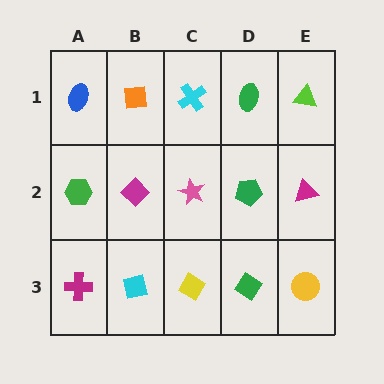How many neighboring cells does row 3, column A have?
2.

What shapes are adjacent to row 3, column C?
A pink star (row 2, column C), a cyan square (row 3, column B), a green diamond (row 3, column D).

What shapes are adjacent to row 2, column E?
A lime triangle (row 1, column E), a yellow circle (row 3, column E), a green pentagon (row 2, column D).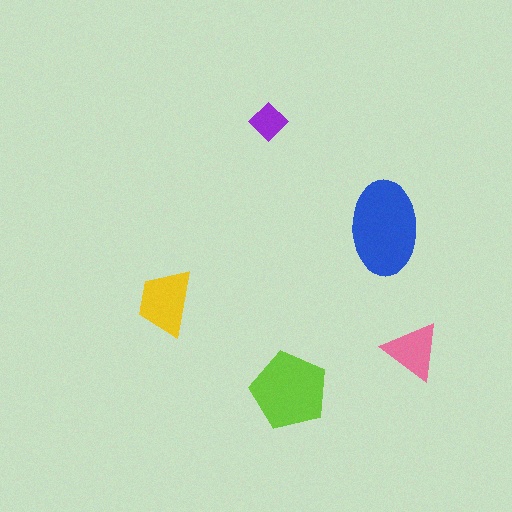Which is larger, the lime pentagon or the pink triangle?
The lime pentagon.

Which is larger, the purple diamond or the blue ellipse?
The blue ellipse.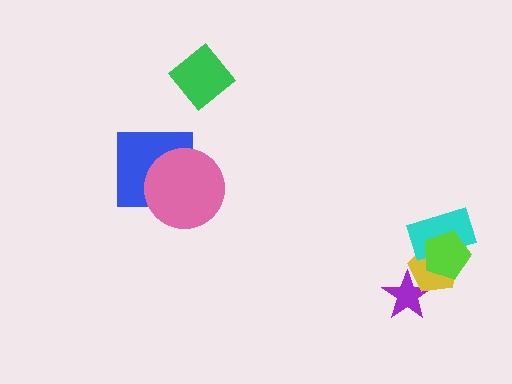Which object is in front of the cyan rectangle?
The lime pentagon is in front of the cyan rectangle.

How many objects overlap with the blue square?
1 object overlaps with the blue square.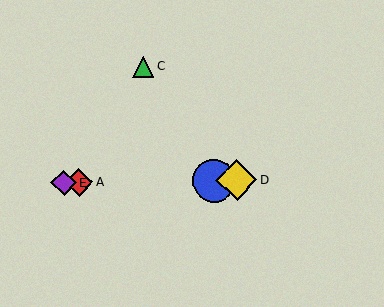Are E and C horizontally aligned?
No, E is at y≈183 and C is at y≈67.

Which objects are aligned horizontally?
Objects A, B, D, E are aligned horizontally.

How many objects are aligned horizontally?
4 objects (A, B, D, E) are aligned horizontally.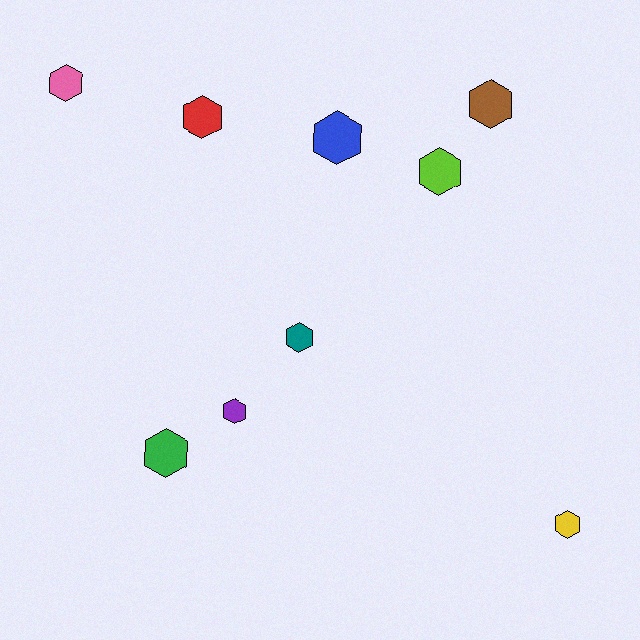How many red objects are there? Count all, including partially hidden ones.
There is 1 red object.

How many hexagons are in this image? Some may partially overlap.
There are 9 hexagons.